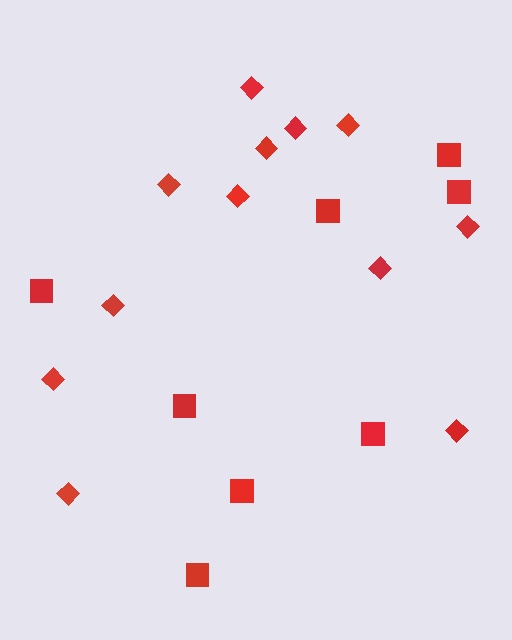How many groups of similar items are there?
There are 2 groups: one group of squares (8) and one group of diamonds (12).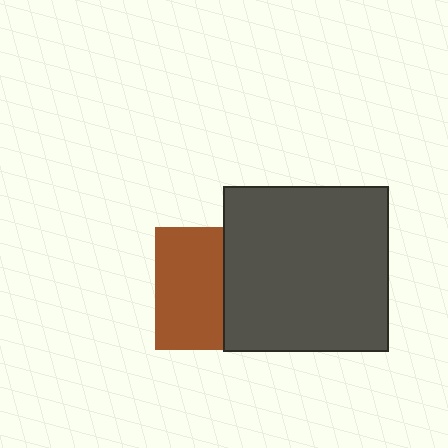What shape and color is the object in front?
The object in front is a dark gray square.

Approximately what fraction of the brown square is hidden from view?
Roughly 44% of the brown square is hidden behind the dark gray square.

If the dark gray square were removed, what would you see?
You would see the complete brown square.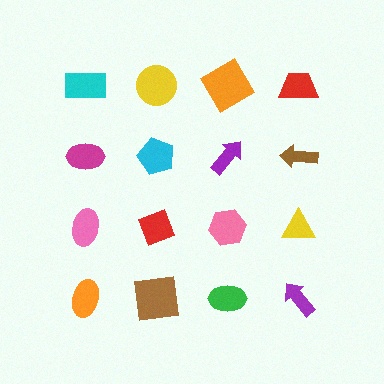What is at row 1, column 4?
A red trapezoid.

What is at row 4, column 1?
An orange ellipse.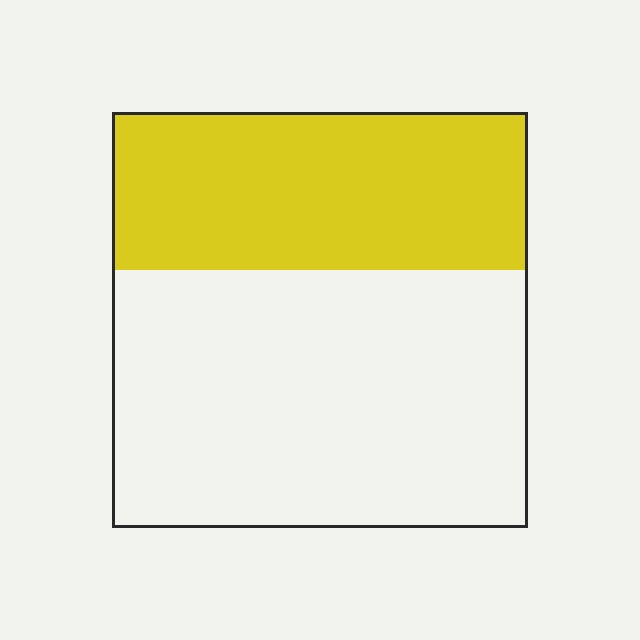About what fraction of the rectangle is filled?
About three eighths (3/8).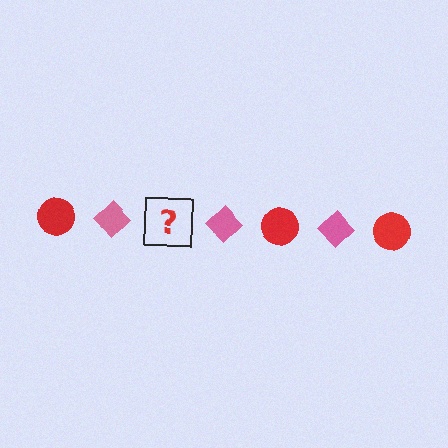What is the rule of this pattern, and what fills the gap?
The rule is that the pattern alternates between red circle and pink diamond. The gap should be filled with a red circle.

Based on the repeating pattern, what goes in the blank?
The blank should be a red circle.